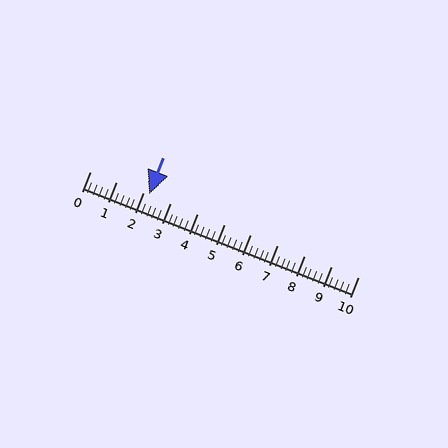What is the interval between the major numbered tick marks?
The major tick marks are spaced 1 units apart.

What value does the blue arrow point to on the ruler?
The blue arrow points to approximately 2.2.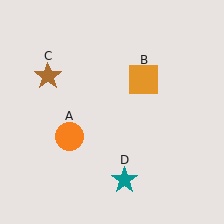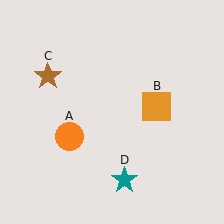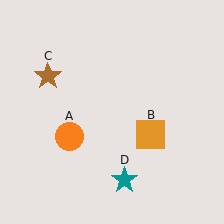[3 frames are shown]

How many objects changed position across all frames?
1 object changed position: orange square (object B).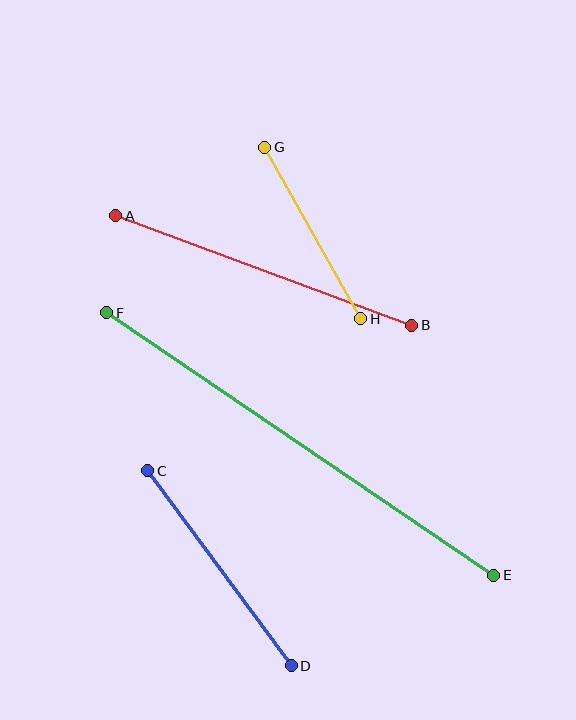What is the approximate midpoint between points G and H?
The midpoint is at approximately (313, 233) pixels.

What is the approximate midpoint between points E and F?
The midpoint is at approximately (300, 444) pixels.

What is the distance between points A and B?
The distance is approximately 316 pixels.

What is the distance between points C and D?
The distance is approximately 242 pixels.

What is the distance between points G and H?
The distance is approximately 197 pixels.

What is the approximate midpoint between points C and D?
The midpoint is at approximately (219, 568) pixels.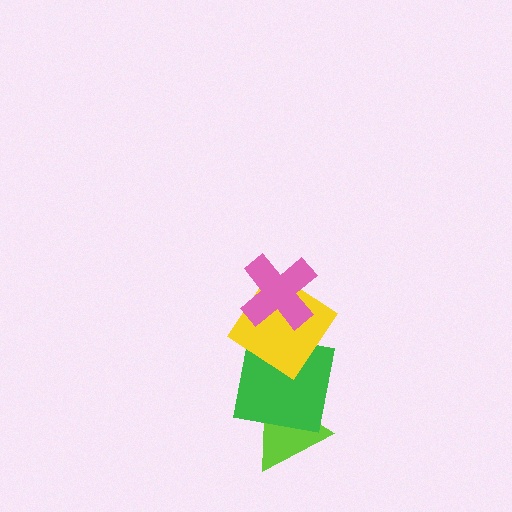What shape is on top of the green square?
The yellow diamond is on top of the green square.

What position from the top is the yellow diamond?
The yellow diamond is 2nd from the top.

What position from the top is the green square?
The green square is 3rd from the top.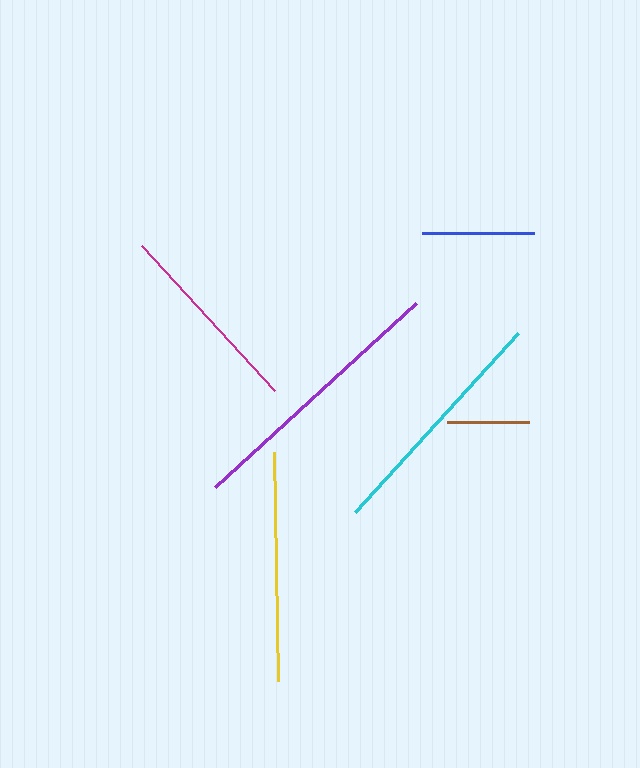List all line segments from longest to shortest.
From longest to shortest: purple, cyan, yellow, magenta, blue, brown.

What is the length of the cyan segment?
The cyan segment is approximately 242 pixels long.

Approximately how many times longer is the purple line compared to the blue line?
The purple line is approximately 2.4 times the length of the blue line.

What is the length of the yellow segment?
The yellow segment is approximately 228 pixels long.